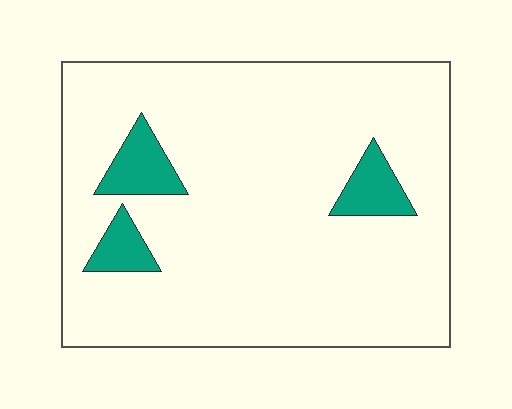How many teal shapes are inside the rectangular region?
3.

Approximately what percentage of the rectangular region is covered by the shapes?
Approximately 10%.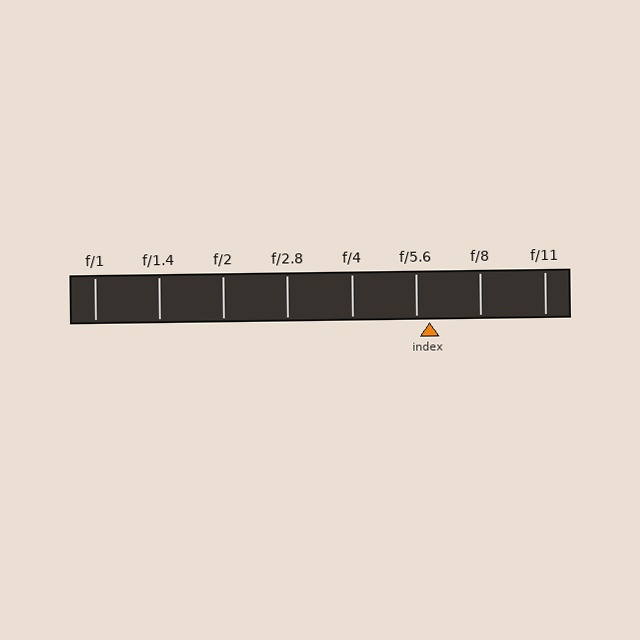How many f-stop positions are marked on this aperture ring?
There are 8 f-stop positions marked.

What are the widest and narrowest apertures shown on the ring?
The widest aperture shown is f/1 and the narrowest is f/11.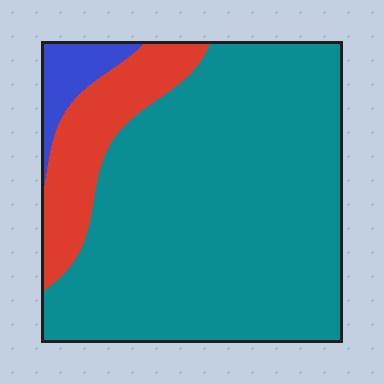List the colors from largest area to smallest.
From largest to smallest: teal, red, blue.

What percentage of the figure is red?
Red covers about 15% of the figure.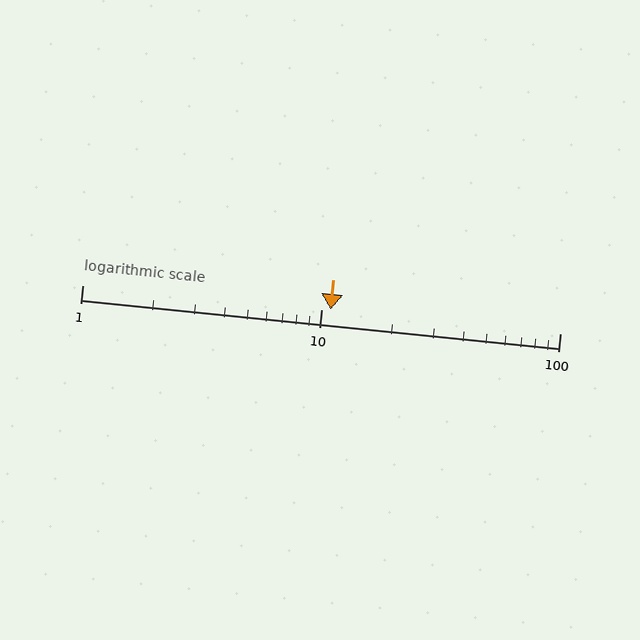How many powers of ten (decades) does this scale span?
The scale spans 2 decades, from 1 to 100.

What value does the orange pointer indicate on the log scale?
The pointer indicates approximately 11.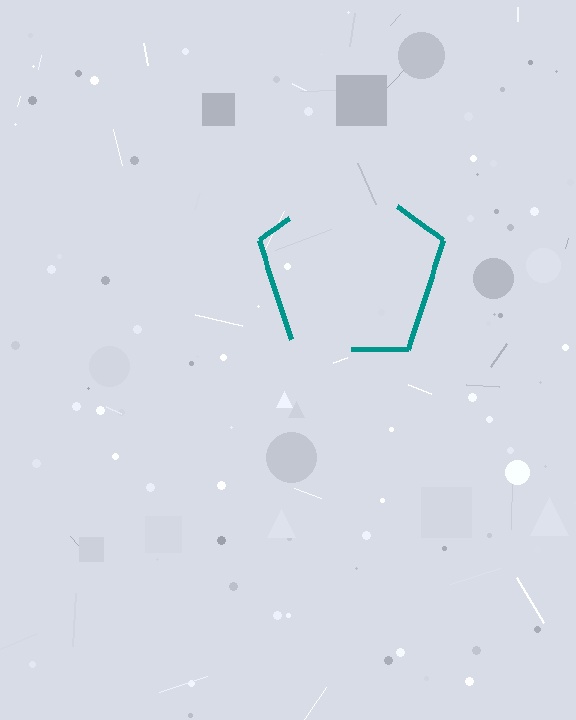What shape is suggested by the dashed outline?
The dashed outline suggests a pentagon.